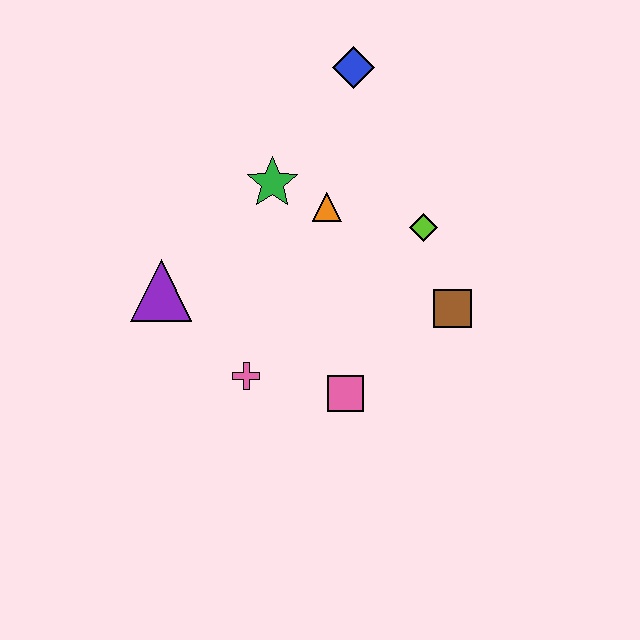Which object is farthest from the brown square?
The purple triangle is farthest from the brown square.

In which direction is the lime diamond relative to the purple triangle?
The lime diamond is to the right of the purple triangle.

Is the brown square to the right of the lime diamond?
Yes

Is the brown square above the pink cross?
Yes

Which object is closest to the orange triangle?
The green star is closest to the orange triangle.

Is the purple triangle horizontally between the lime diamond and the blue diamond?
No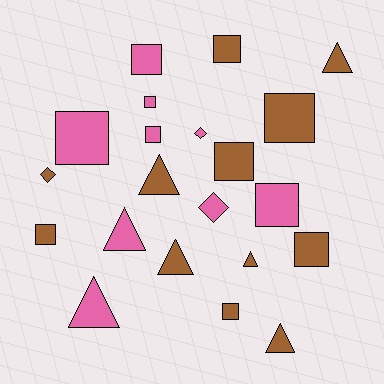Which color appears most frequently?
Brown, with 12 objects.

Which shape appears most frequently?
Square, with 11 objects.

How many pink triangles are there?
There are 2 pink triangles.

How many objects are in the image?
There are 21 objects.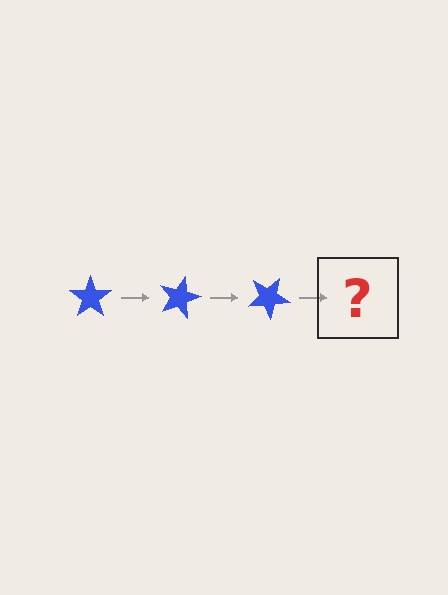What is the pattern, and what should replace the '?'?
The pattern is that the star rotates 15 degrees each step. The '?' should be a blue star rotated 45 degrees.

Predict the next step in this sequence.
The next step is a blue star rotated 45 degrees.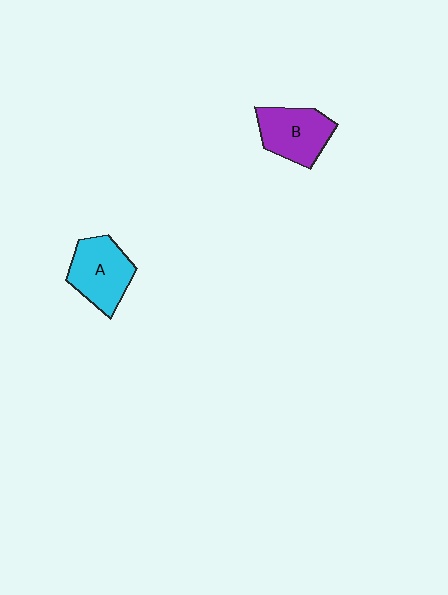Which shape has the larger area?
Shape A (cyan).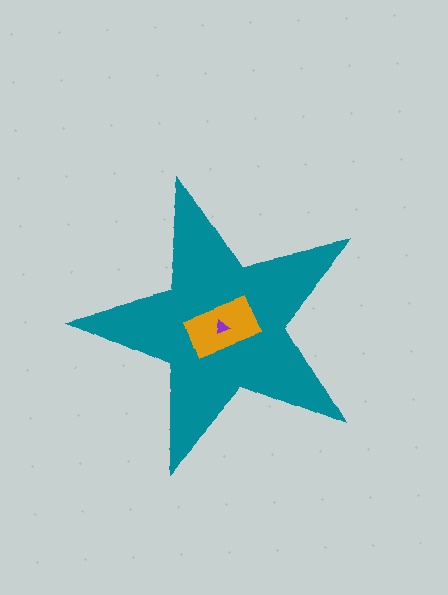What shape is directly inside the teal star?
The orange rectangle.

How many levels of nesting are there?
3.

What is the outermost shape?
The teal star.